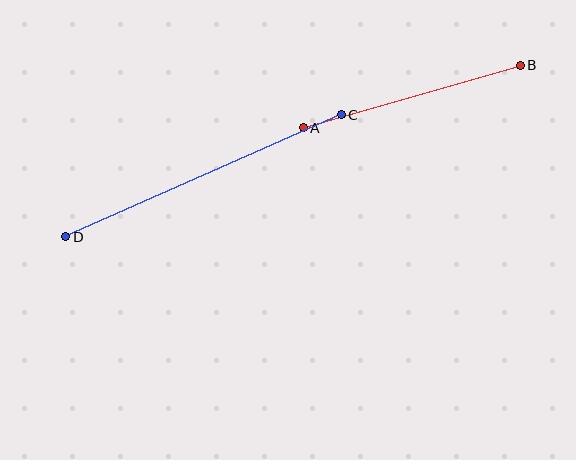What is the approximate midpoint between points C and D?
The midpoint is at approximately (203, 176) pixels.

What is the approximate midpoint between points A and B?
The midpoint is at approximately (412, 97) pixels.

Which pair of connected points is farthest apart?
Points C and D are farthest apart.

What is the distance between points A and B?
The distance is approximately 226 pixels.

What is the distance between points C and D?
The distance is approximately 301 pixels.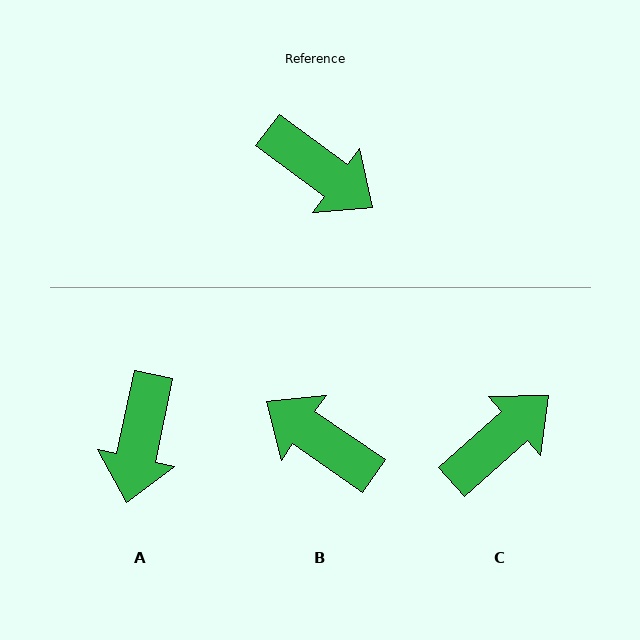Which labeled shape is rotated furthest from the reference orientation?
B, about 178 degrees away.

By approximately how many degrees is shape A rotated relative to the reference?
Approximately 65 degrees clockwise.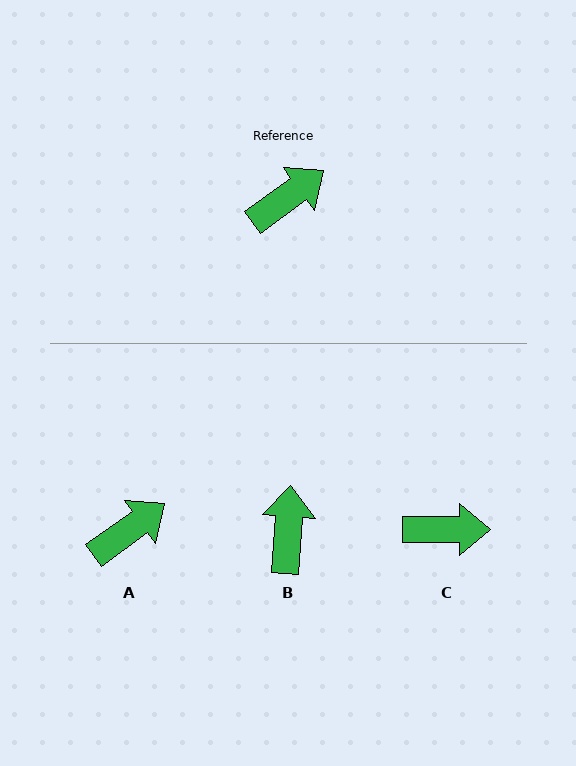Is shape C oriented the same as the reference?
No, it is off by about 36 degrees.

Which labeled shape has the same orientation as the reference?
A.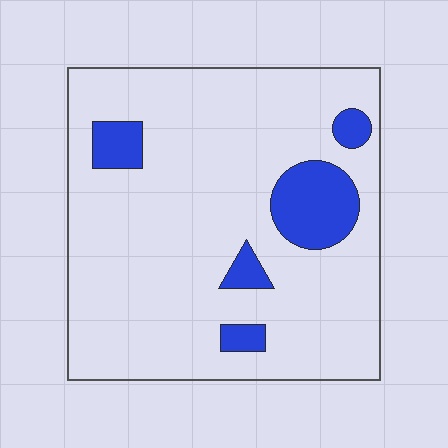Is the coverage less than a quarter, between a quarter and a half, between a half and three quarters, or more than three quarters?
Less than a quarter.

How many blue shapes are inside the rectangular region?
5.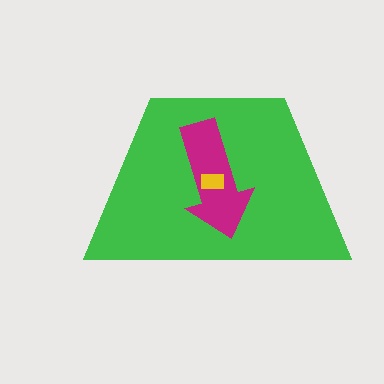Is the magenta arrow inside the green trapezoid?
Yes.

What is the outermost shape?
The green trapezoid.